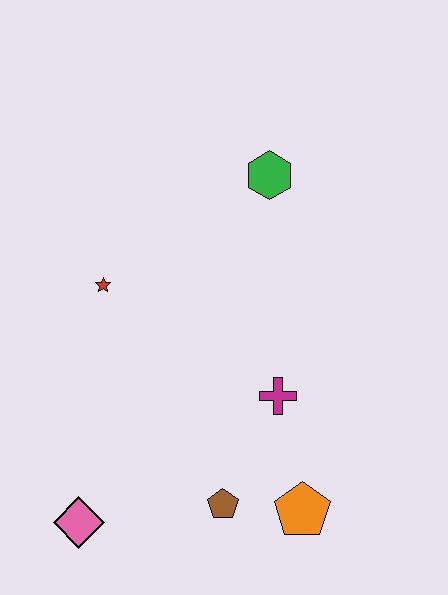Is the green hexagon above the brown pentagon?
Yes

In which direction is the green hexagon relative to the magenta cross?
The green hexagon is above the magenta cross.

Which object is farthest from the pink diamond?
The green hexagon is farthest from the pink diamond.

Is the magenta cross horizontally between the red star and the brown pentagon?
No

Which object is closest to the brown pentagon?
The orange pentagon is closest to the brown pentagon.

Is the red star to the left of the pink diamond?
No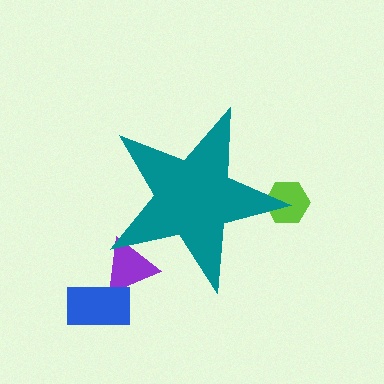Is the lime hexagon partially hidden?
Yes, the lime hexagon is partially hidden behind the teal star.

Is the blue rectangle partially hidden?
No, the blue rectangle is fully visible.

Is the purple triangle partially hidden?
Yes, the purple triangle is partially hidden behind the teal star.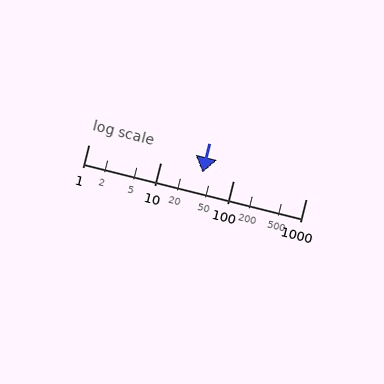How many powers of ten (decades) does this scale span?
The scale spans 3 decades, from 1 to 1000.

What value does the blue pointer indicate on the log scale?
The pointer indicates approximately 38.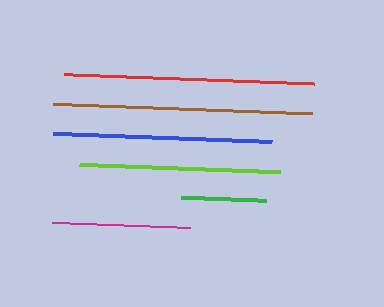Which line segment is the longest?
The brown line is the longest at approximately 259 pixels.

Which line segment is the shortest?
The green line is the shortest at approximately 84 pixels.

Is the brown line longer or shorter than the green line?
The brown line is longer than the green line.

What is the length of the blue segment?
The blue segment is approximately 219 pixels long.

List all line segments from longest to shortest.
From longest to shortest: brown, red, blue, lime, magenta, green.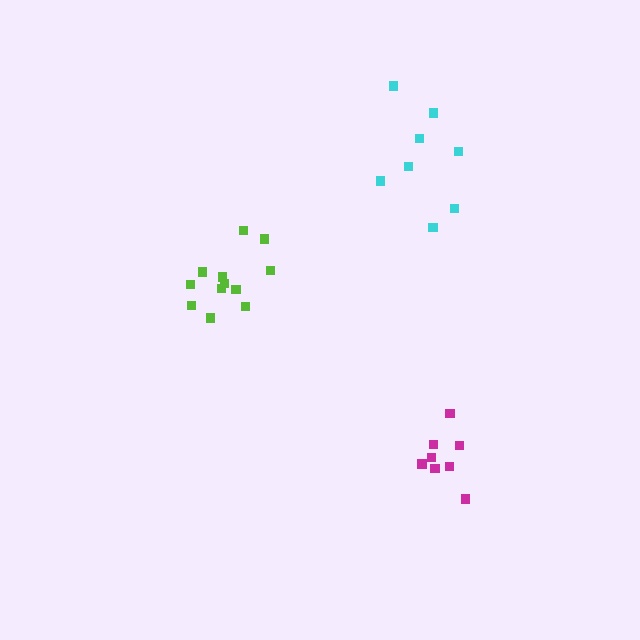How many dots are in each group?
Group 1: 8 dots, Group 2: 12 dots, Group 3: 8 dots (28 total).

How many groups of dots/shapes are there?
There are 3 groups.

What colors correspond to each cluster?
The clusters are colored: cyan, lime, magenta.